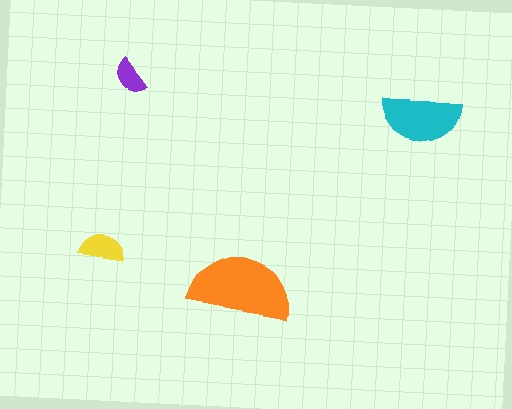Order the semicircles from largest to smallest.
the orange one, the cyan one, the yellow one, the purple one.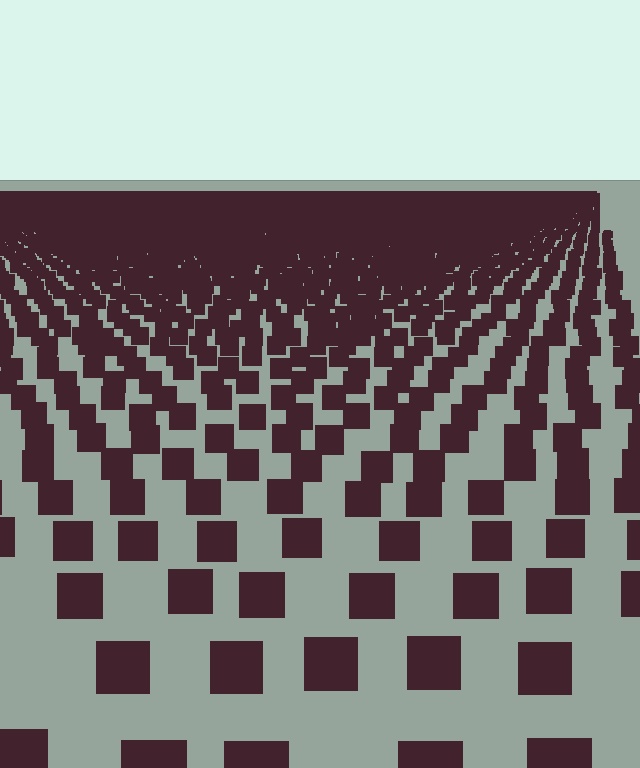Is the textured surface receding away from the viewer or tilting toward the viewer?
The surface is receding away from the viewer. Texture elements get smaller and denser toward the top.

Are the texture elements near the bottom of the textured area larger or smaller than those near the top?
Larger. Near the bottom, elements are closer to the viewer and appear at a bigger on-screen size.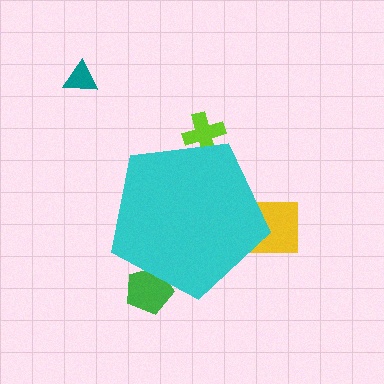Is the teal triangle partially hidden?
No, the teal triangle is fully visible.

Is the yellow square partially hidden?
Yes, the yellow square is partially hidden behind the cyan pentagon.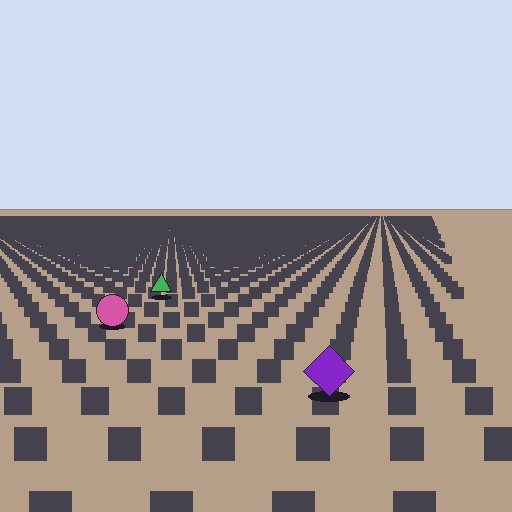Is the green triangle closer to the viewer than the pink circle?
No. The pink circle is closer — you can tell from the texture gradient: the ground texture is coarser near it.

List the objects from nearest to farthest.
From nearest to farthest: the purple diamond, the pink circle, the green triangle.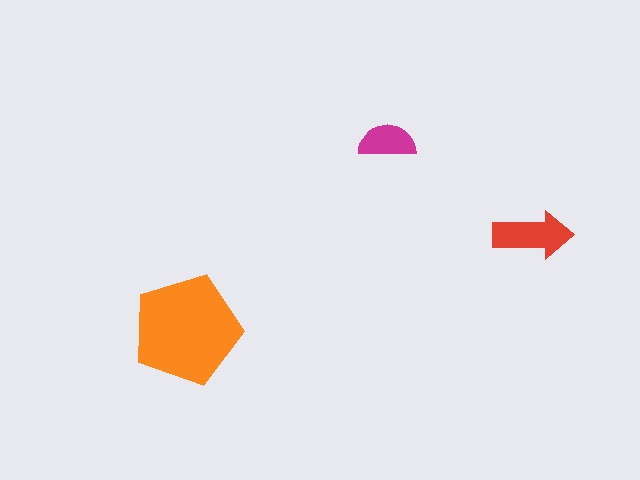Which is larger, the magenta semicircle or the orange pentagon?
The orange pentagon.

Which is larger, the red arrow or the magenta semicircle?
The red arrow.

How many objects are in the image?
There are 3 objects in the image.